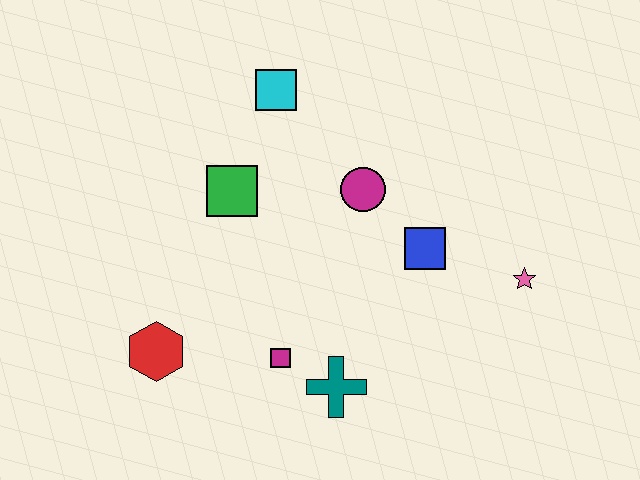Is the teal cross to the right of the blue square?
No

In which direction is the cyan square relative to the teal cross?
The cyan square is above the teal cross.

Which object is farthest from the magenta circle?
The red hexagon is farthest from the magenta circle.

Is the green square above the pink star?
Yes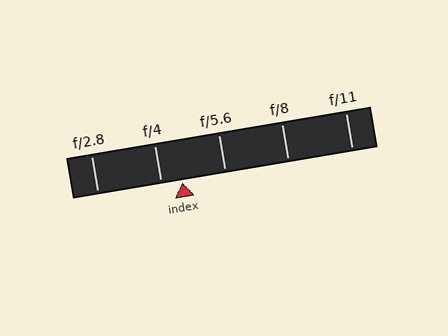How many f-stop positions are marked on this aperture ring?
There are 5 f-stop positions marked.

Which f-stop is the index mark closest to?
The index mark is closest to f/4.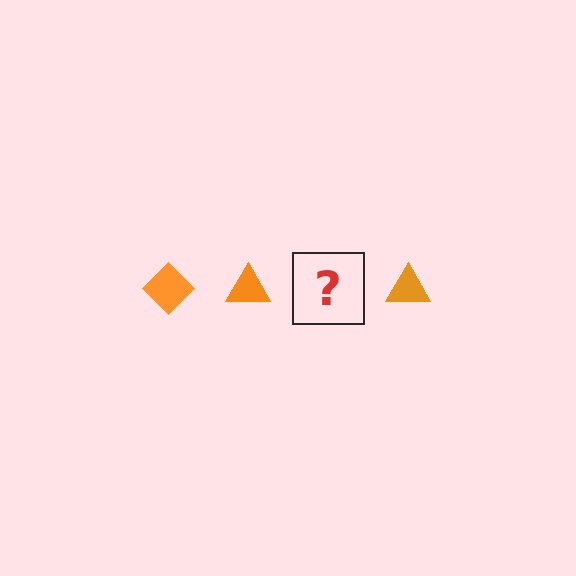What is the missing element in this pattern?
The missing element is an orange diamond.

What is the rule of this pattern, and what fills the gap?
The rule is that the pattern cycles through diamond, triangle shapes in orange. The gap should be filled with an orange diamond.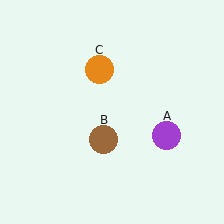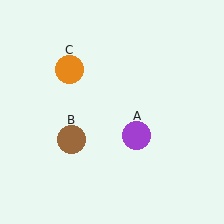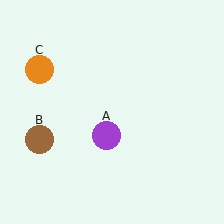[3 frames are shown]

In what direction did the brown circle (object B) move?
The brown circle (object B) moved left.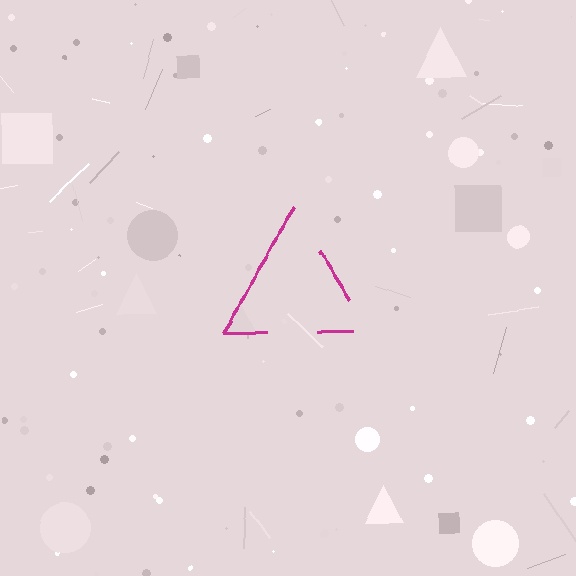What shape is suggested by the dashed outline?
The dashed outline suggests a triangle.